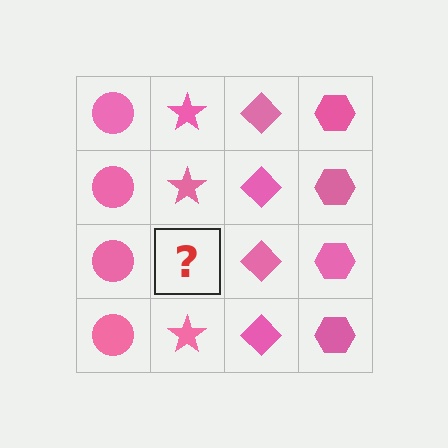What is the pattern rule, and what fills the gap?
The rule is that each column has a consistent shape. The gap should be filled with a pink star.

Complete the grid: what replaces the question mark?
The question mark should be replaced with a pink star.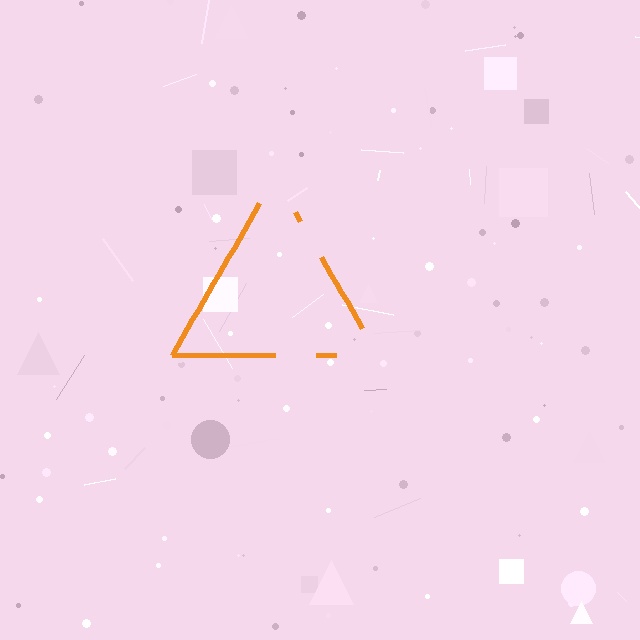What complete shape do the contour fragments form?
The contour fragments form a triangle.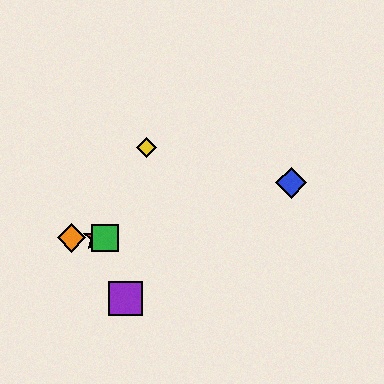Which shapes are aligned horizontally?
The red star, the green square, the orange diamond are aligned horizontally.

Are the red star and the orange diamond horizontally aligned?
Yes, both are at y≈238.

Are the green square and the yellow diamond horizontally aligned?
No, the green square is at y≈238 and the yellow diamond is at y≈148.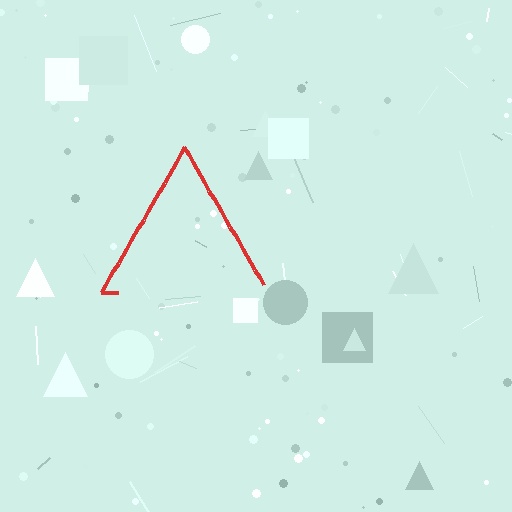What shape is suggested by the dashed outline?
The dashed outline suggests a triangle.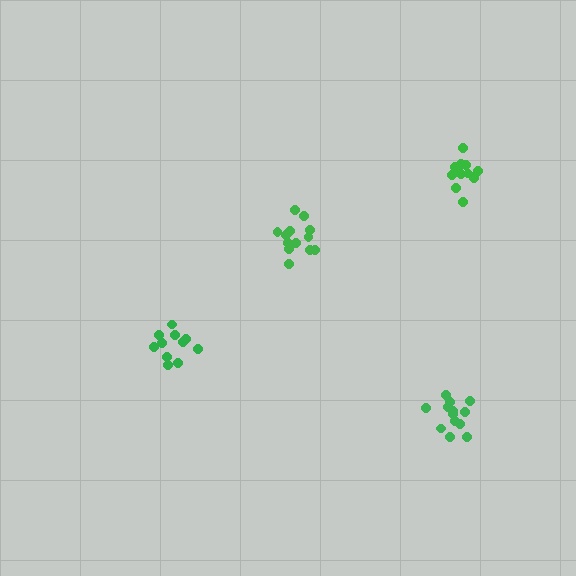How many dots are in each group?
Group 1: 13 dots, Group 2: 11 dots, Group 3: 13 dots, Group 4: 11 dots (48 total).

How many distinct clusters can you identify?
There are 4 distinct clusters.